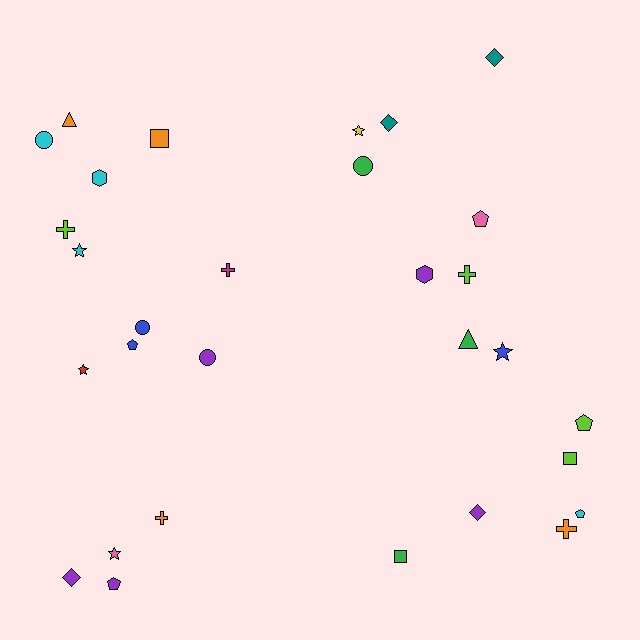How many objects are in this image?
There are 30 objects.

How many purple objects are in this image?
There are 5 purple objects.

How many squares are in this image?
There are 3 squares.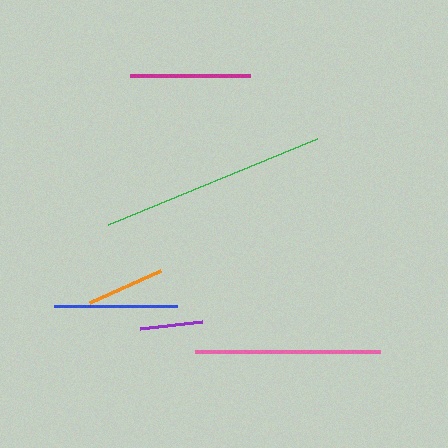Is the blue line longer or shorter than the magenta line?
The blue line is longer than the magenta line.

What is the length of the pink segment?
The pink segment is approximately 184 pixels long.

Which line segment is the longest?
The green line is the longest at approximately 226 pixels.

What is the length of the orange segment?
The orange segment is approximately 78 pixels long.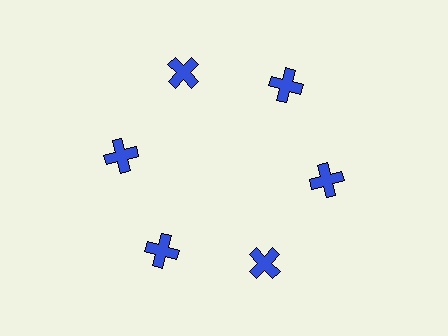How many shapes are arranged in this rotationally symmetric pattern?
There are 6 shapes, arranged in 6 groups of 1.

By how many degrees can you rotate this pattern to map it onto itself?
The pattern maps onto itself every 60 degrees of rotation.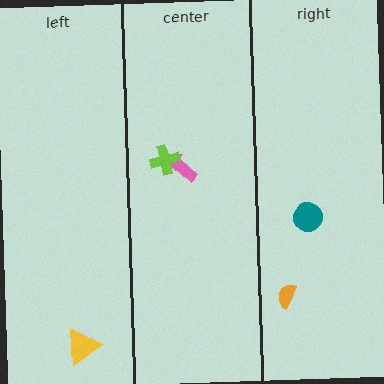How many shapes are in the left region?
1.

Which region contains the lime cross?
The center region.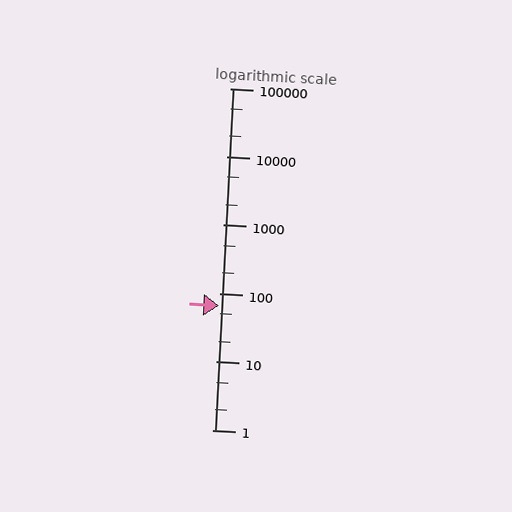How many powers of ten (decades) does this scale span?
The scale spans 5 decades, from 1 to 100000.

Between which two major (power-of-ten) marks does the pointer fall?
The pointer is between 10 and 100.